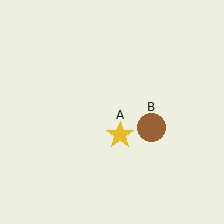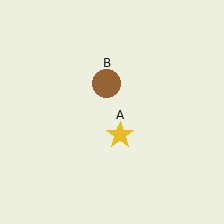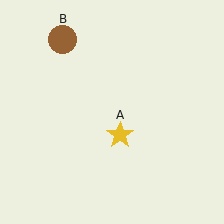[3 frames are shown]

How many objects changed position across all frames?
1 object changed position: brown circle (object B).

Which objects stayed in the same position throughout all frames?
Yellow star (object A) remained stationary.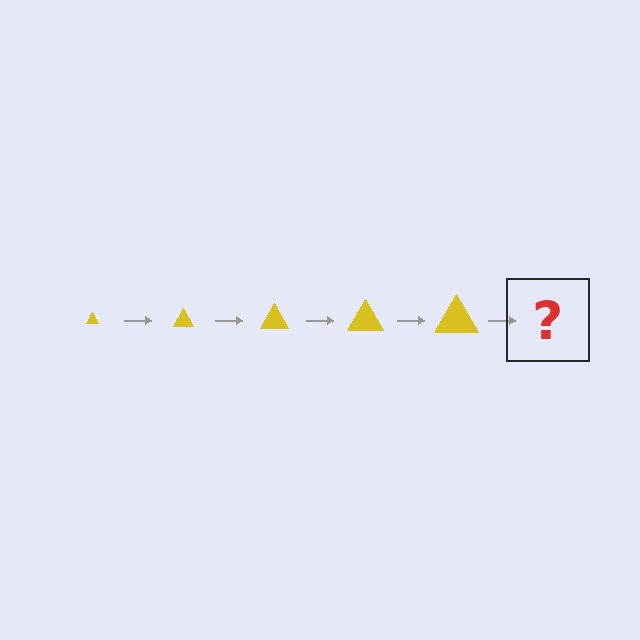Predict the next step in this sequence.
The next step is a yellow triangle, larger than the previous one.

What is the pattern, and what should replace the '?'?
The pattern is that the triangle gets progressively larger each step. The '?' should be a yellow triangle, larger than the previous one.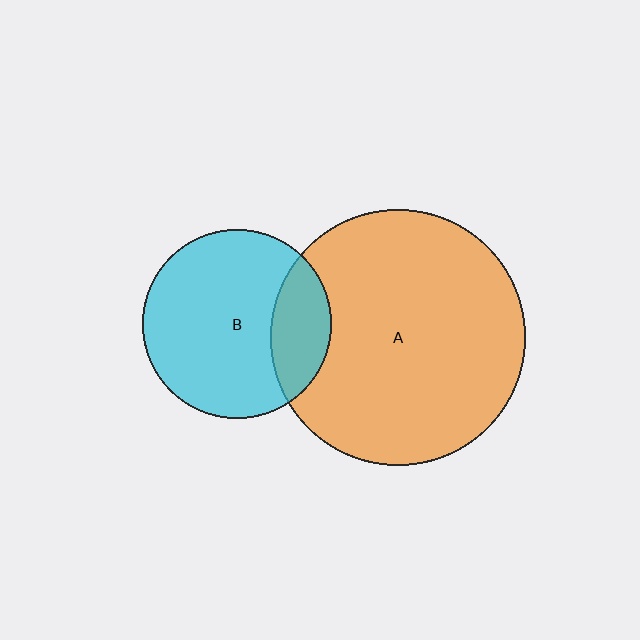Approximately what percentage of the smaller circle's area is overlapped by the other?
Approximately 20%.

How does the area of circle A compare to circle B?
Approximately 1.8 times.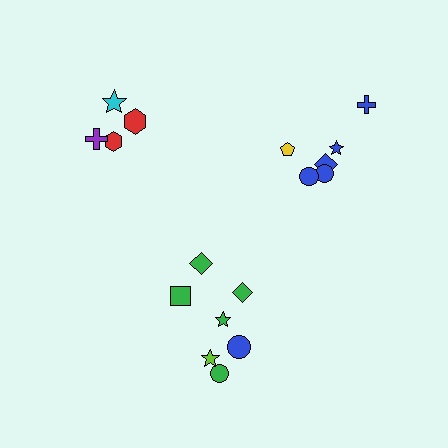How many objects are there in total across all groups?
There are 17 objects.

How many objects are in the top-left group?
There are 4 objects.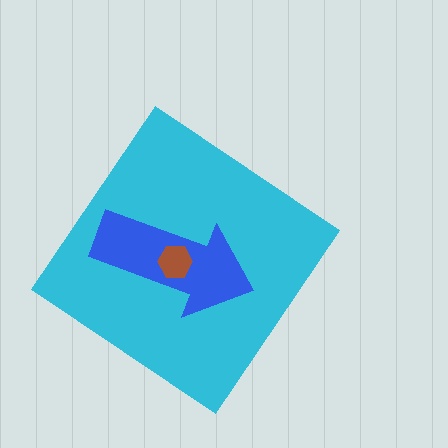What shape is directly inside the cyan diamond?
The blue arrow.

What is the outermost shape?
The cyan diamond.